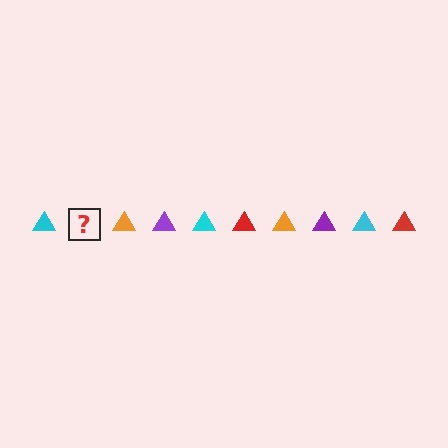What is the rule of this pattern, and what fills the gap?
The rule is that the pattern cycles through cyan, red, orange, purple triangles. The gap should be filled with a red triangle.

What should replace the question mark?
The question mark should be replaced with a red triangle.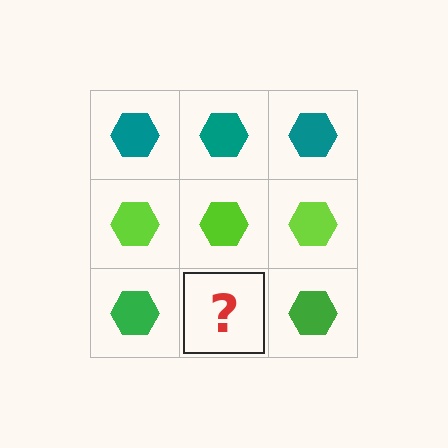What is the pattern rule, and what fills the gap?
The rule is that each row has a consistent color. The gap should be filled with a green hexagon.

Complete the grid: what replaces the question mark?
The question mark should be replaced with a green hexagon.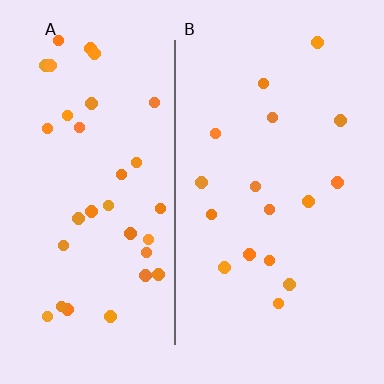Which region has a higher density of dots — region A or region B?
A (the left).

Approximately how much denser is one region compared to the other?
Approximately 2.1× — region A over region B.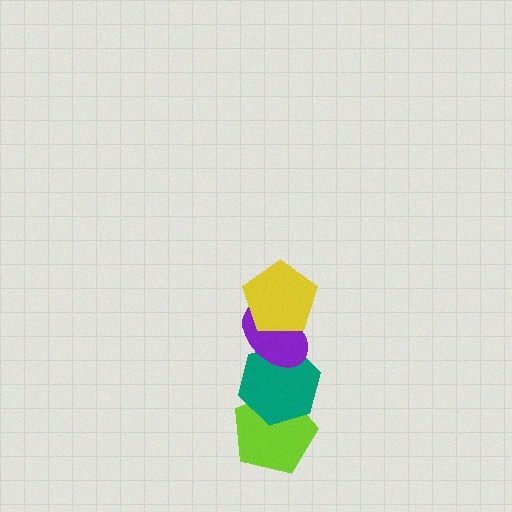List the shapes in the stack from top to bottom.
From top to bottom: the yellow pentagon, the purple ellipse, the teal hexagon, the lime pentagon.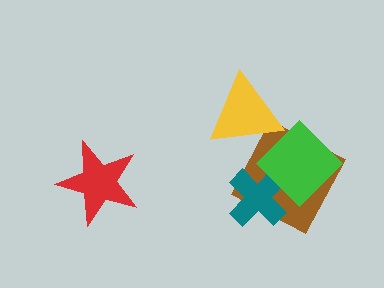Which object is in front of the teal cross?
The green diamond is in front of the teal cross.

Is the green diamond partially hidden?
Yes, it is partially covered by another shape.